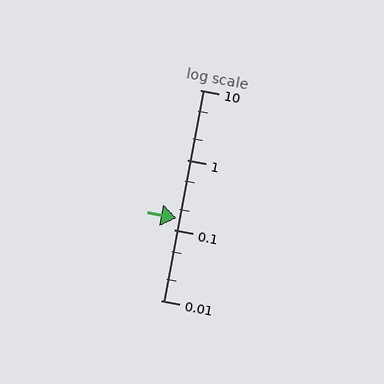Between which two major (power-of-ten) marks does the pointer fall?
The pointer is between 0.1 and 1.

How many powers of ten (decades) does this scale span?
The scale spans 3 decades, from 0.01 to 10.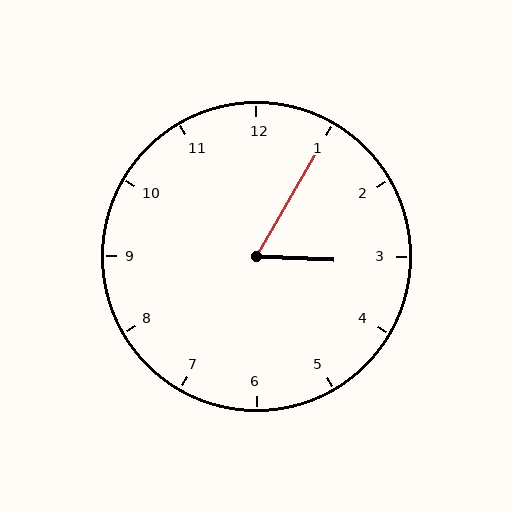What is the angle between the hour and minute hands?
Approximately 62 degrees.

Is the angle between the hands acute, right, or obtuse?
It is acute.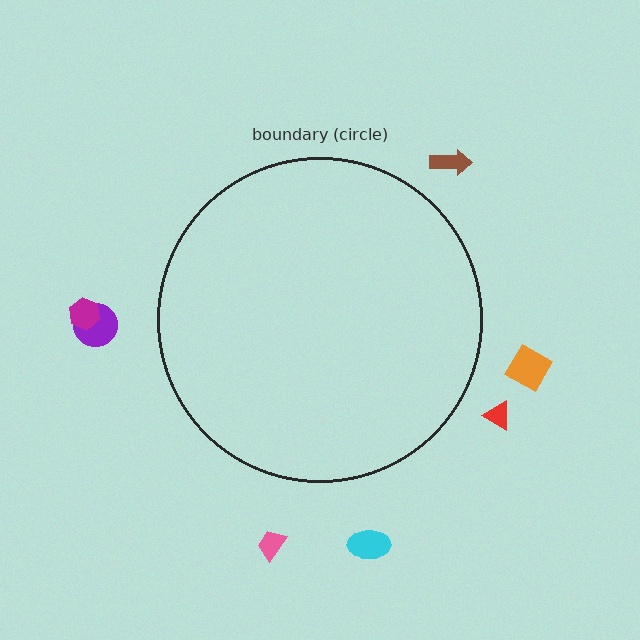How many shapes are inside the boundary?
0 inside, 7 outside.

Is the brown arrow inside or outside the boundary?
Outside.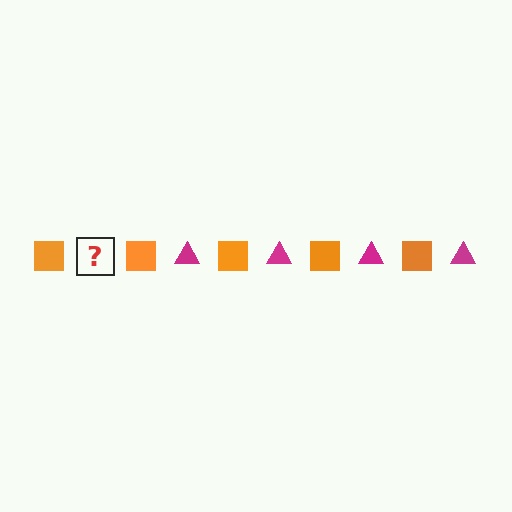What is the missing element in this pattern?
The missing element is a magenta triangle.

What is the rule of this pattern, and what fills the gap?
The rule is that the pattern alternates between orange square and magenta triangle. The gap should be filled with a magenta triangle.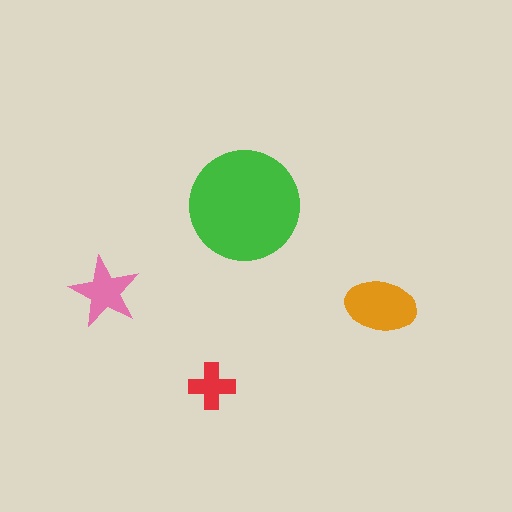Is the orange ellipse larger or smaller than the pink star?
Larger.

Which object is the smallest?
The red cross.